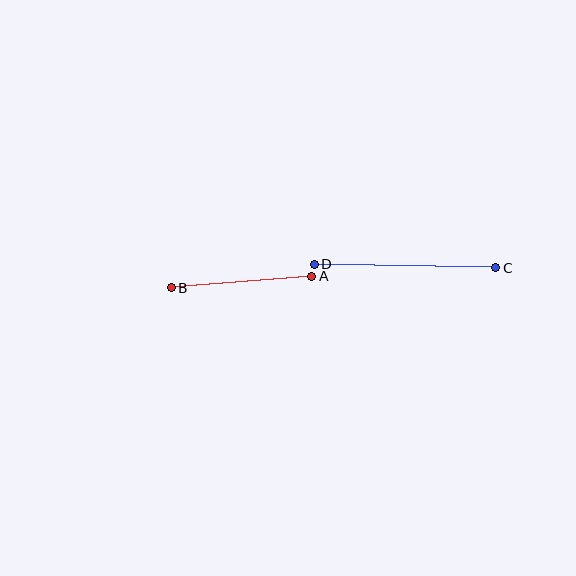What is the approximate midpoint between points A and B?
The midpoint is at approximately (242, 282) pixels.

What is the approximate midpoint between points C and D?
The midpoint is at approximately (405, 266) pixels.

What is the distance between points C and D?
The distance is approximately 182 pixels.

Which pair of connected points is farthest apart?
Points C and D are farthest apart.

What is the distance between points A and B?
The distance is approximately 141 pixels.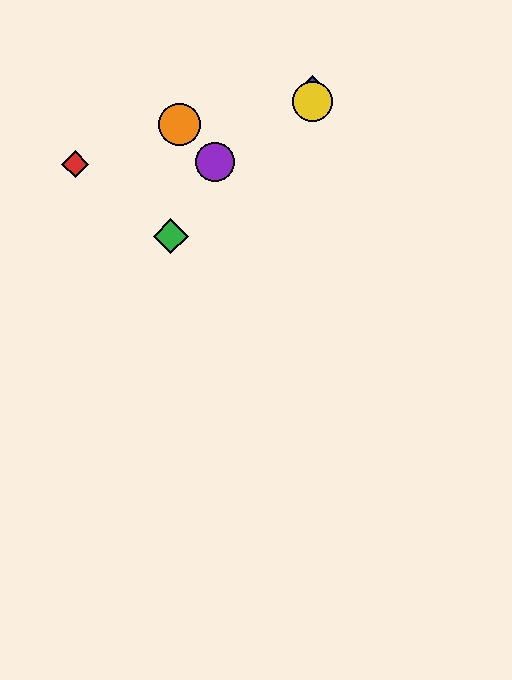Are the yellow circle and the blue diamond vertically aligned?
Yes, both are at x≈313.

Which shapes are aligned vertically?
The blue diamond, the yellow circle are aligned vertically.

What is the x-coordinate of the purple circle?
The purple circle is at x≈215.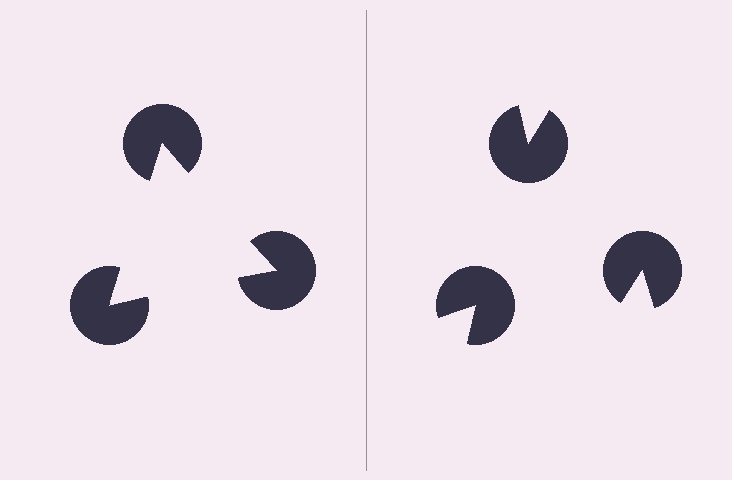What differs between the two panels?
The pac-man discs are positioned identically on both sides; only the wedge orientations differ. On the left they align to a triangle; on the right they are misaligned.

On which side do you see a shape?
An illusory triangle appears on the left side. On the right side the wedge cuts are rotated, so no coherent shape forms.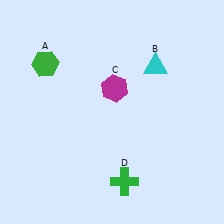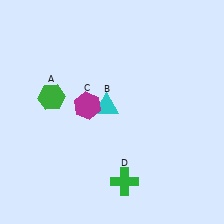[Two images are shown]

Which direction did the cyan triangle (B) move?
The cyan triangle (B) moved left.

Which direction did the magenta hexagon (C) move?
The magenta hexagon (C) moved left.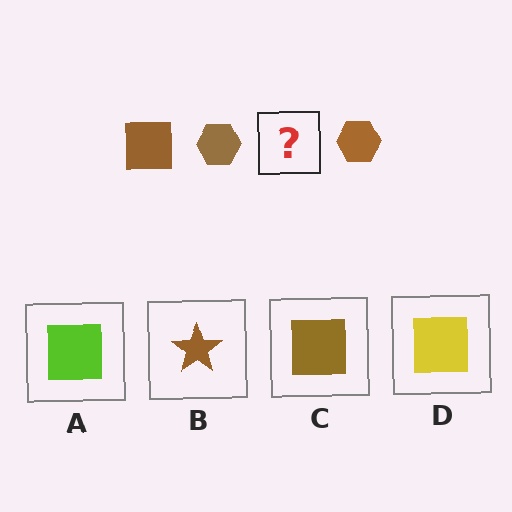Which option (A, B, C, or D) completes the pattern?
C.